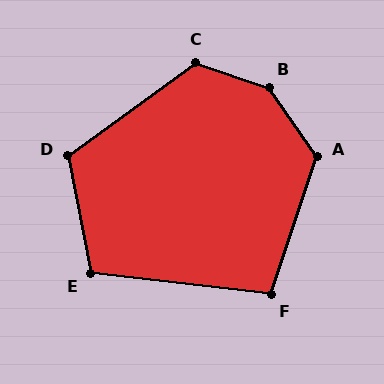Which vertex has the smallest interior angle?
F, at approximately 101 degrees.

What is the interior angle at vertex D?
Approximately 115 degrees (obtuse).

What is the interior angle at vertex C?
Approximately 125 degrees (obtuse).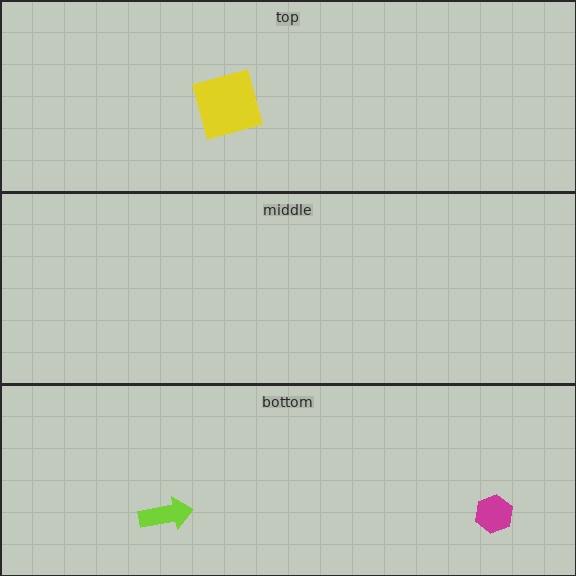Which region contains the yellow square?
The top region.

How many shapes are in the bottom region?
2.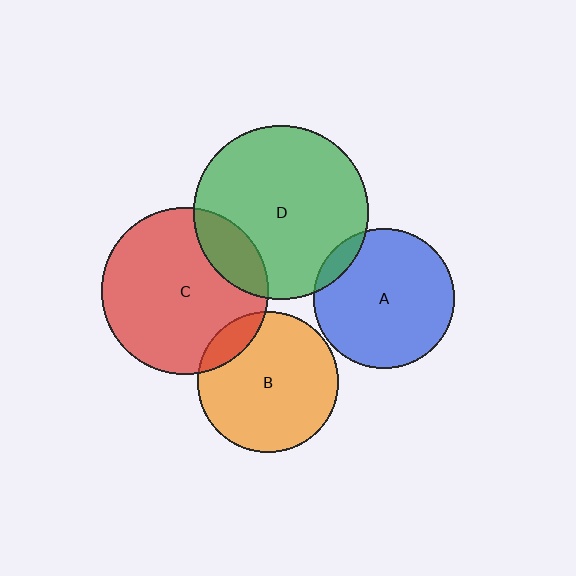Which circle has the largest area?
Circle D (green).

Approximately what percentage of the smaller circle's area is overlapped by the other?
Approximately 15%.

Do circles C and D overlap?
Yes.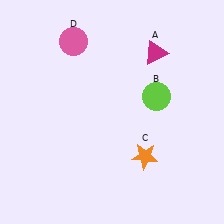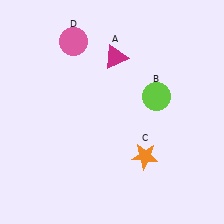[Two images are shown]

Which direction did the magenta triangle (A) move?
The magenta triangle (A) moved left.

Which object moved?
The magenta triangle (A) moved left.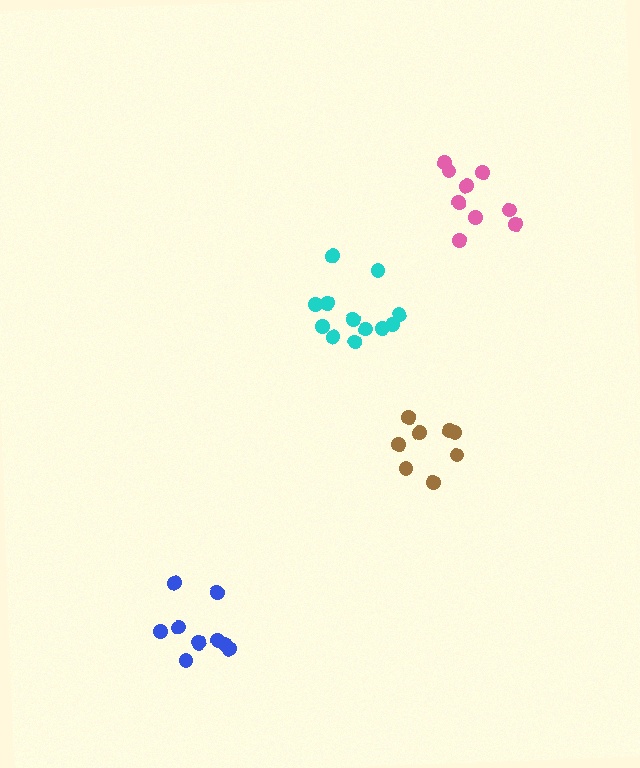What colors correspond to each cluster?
The clusters are colored: blue, cyan, pink, brown.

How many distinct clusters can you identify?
There are 4 distinct clusters.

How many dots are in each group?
Group 1: 10 dots, Group 2: 12 dots, Group 3: 9 dots, Group 4: 8 dots (39 total).